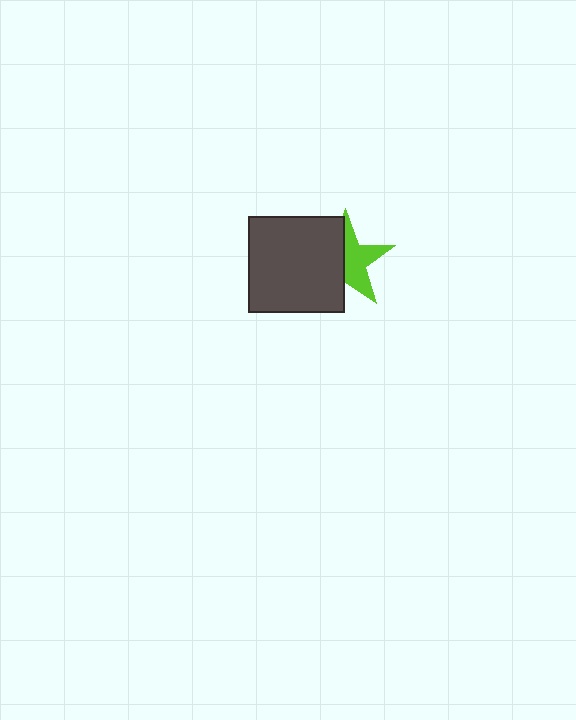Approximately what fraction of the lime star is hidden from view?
Roughly 49% of the lime star is hidden behind the dark gray square.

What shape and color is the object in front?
The object in front is a dark gray square.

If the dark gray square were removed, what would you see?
You would see the complete lime star.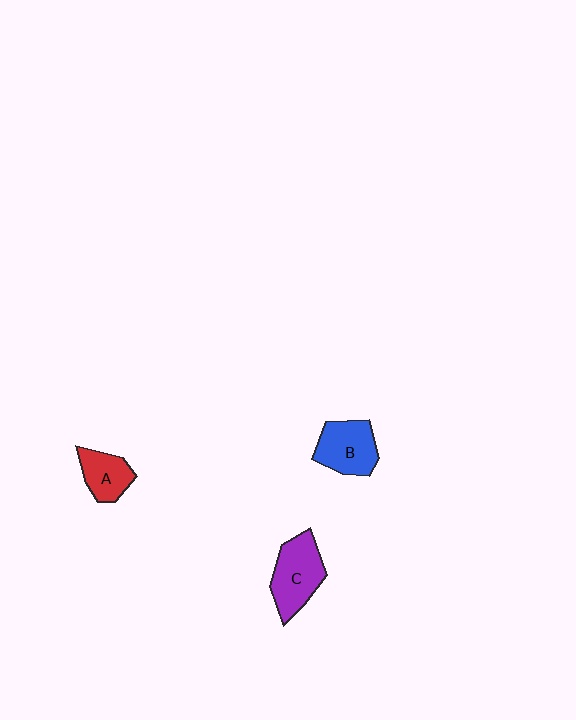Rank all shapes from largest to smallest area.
From largest to smallest: C (purple), B (blue), A (red).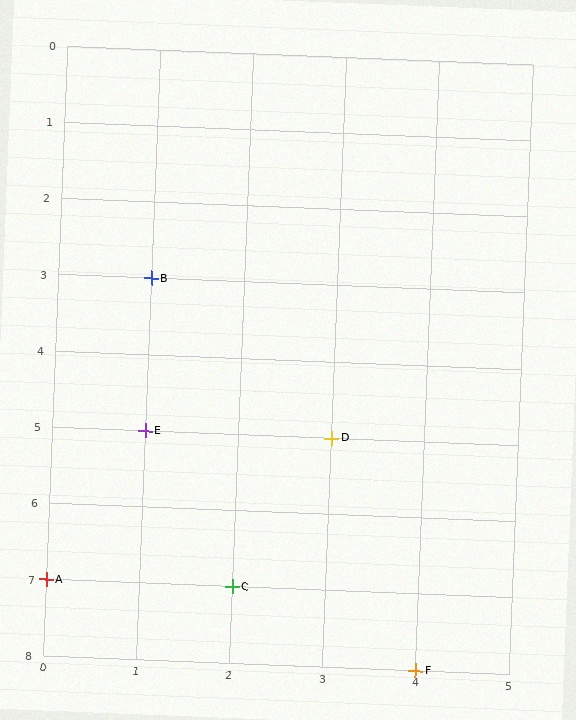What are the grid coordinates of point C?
Point C is at grid coordinates (2, 7).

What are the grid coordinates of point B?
Point B is at grid coordinates (1, 3).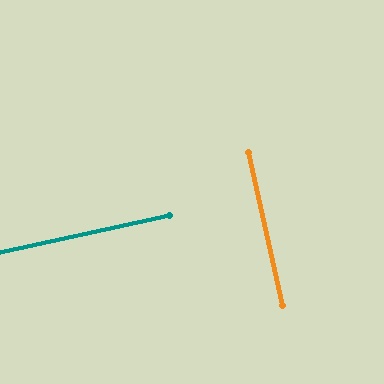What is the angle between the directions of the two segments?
Approximately 90 degrees.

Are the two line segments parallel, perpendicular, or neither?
Perpendicular — they meet at approximately 90°.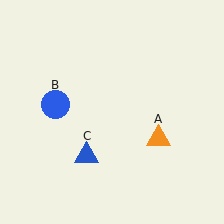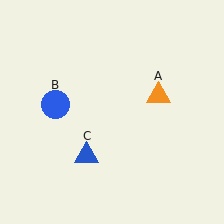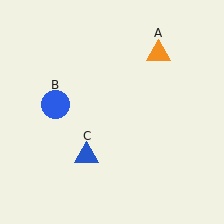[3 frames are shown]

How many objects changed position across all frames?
1 object changed position: orange triangle (object A).